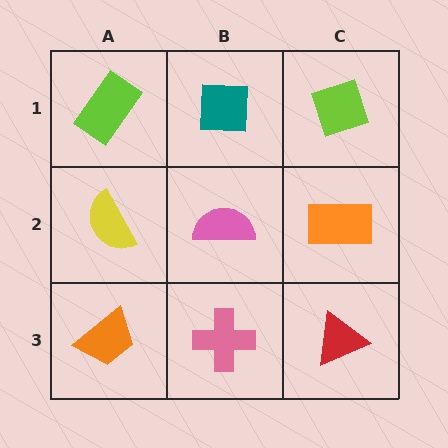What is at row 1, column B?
A teal square.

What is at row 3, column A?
An orange trapezoid.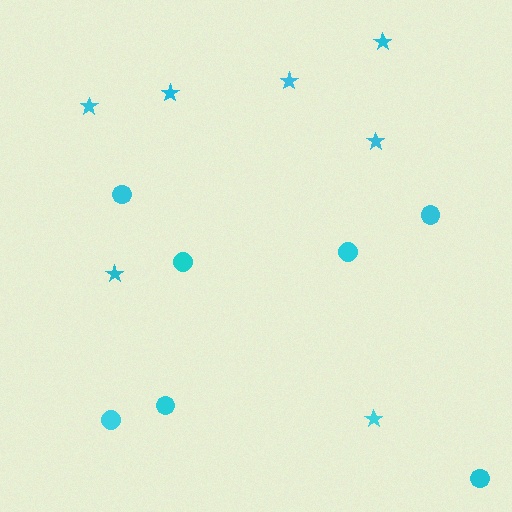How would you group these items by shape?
There are 2 groups: one group of circles (7) and one group of stars (7).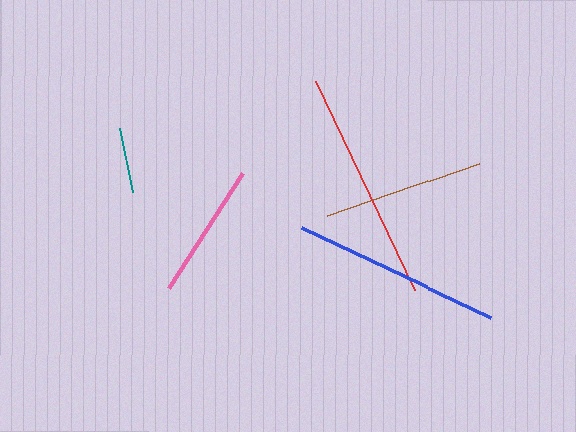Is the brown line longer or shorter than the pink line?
The brown line is longer than the pink line.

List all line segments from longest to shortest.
From longest to shortest: red, blue, brown, pink, teal.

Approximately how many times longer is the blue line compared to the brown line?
The blue line is approximately 1.3 times the length of the brown line.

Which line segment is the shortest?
The teal line is the shortest at approximately 65 pixels.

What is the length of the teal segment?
The teal segment is approximately 65 pixels long.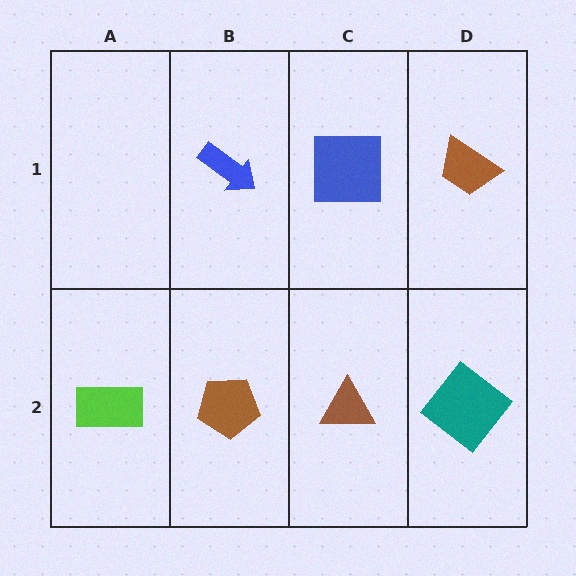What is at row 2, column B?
A brown pentagon.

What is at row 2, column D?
A teal diamond.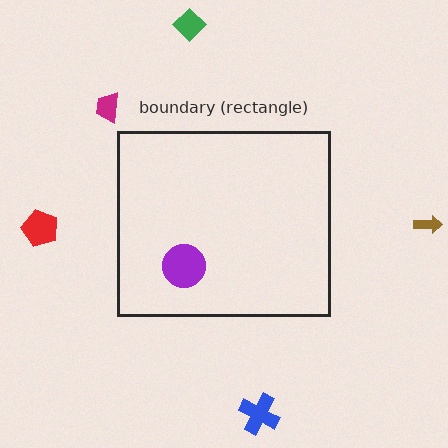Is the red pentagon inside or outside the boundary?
Outside.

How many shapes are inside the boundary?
1 inside, 5 outside.